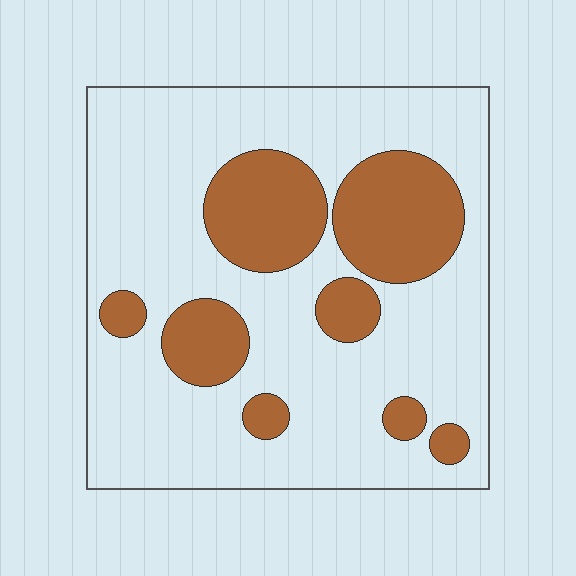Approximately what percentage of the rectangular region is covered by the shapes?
Approximately 25%.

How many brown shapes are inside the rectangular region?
8.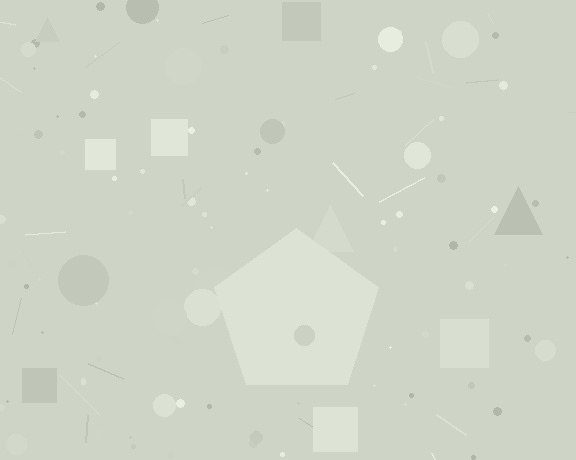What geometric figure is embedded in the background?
A pentagon is embedded in the background.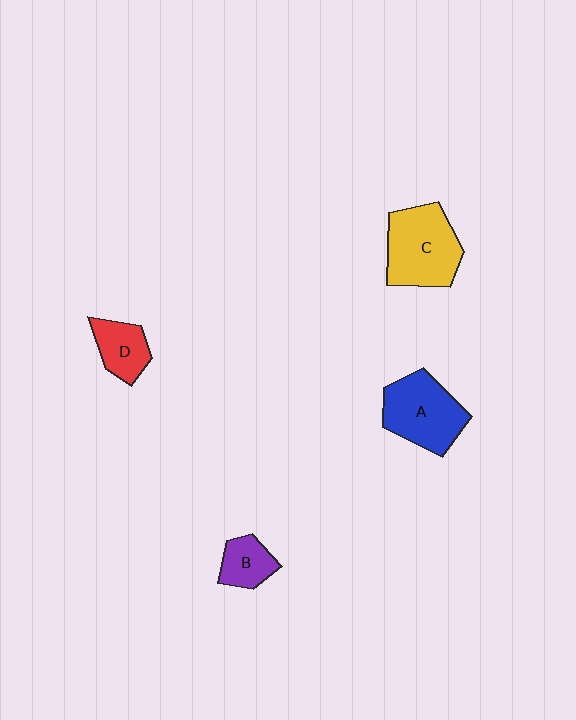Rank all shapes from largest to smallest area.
From largest to smallest: C (yellow), A (blue), D (red), B (purple).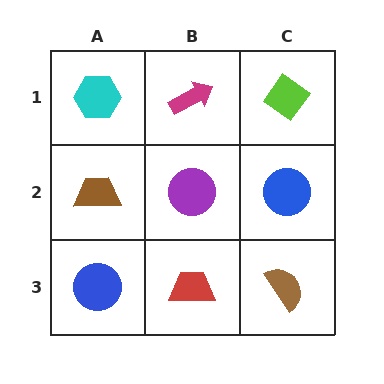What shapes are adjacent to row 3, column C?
A blue circle (row 2, column C), a red trapezoid (row 3, column B).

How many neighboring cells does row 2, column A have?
3.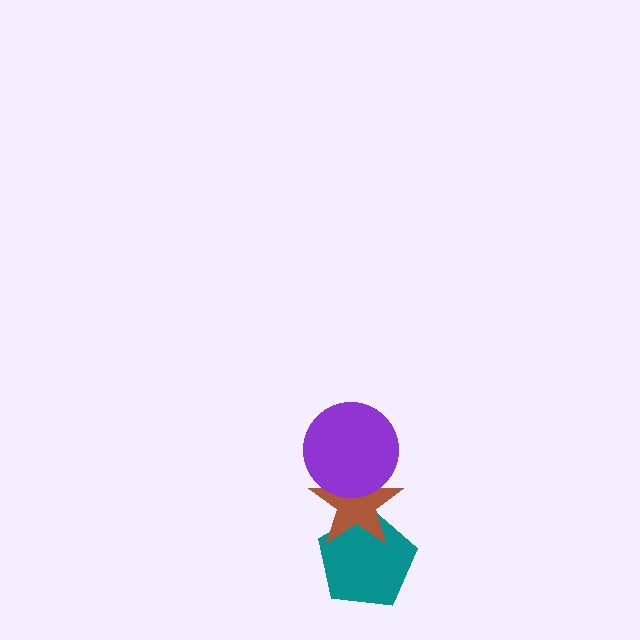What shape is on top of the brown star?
The purple circle is on top of the brown star.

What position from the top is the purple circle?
The purple circle is 1st from the top.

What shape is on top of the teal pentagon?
The brown star is on top of the teal pentagon.